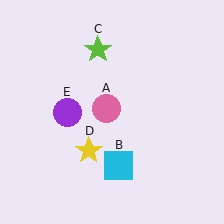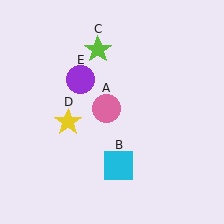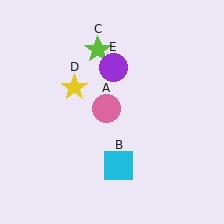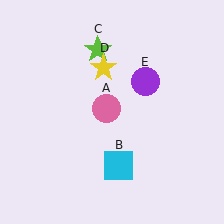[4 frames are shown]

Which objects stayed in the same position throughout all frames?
Pink circle (object A) and cyan square (object B) and lime star (object C) remained stationary.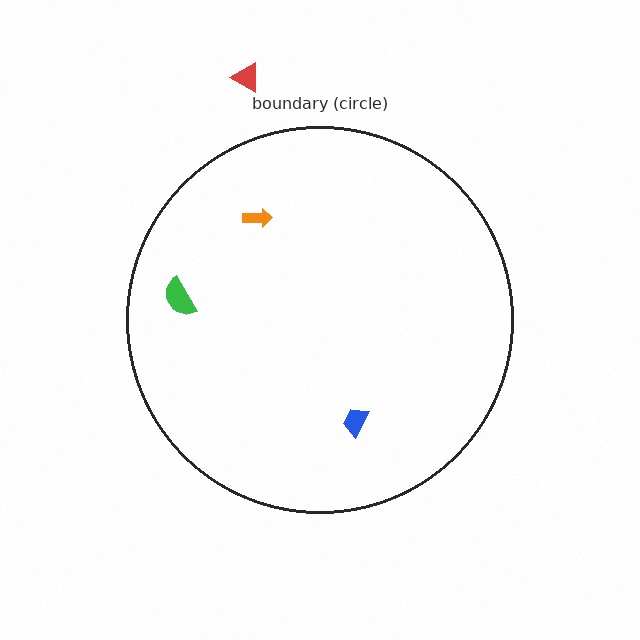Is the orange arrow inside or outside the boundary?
Inside.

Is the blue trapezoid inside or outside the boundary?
Inside.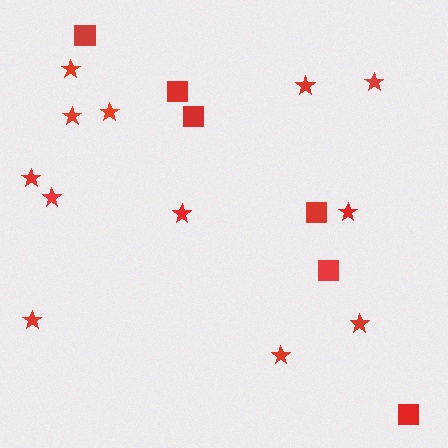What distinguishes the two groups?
There are 2 groups: one group of squares (6) and one group of stars (12).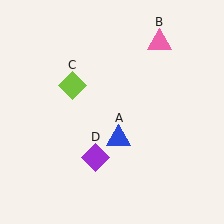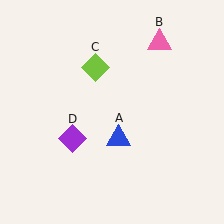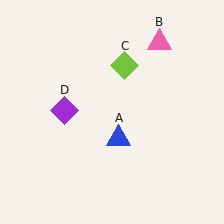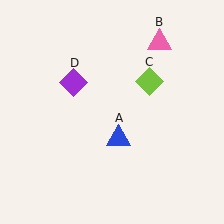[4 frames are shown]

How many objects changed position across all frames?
2 objects changed position: lime diamond (object C), purple diamond (object D).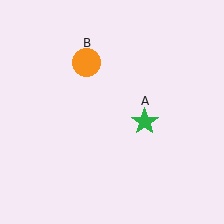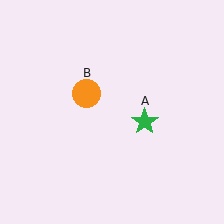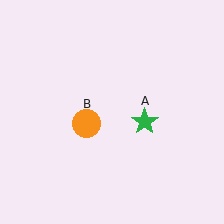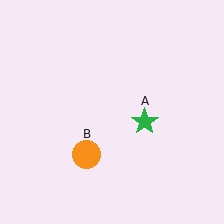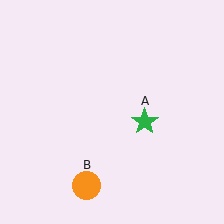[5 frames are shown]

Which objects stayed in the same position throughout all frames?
Green star (object A) remained stationary.